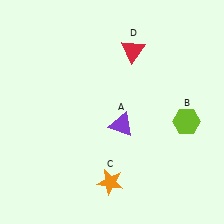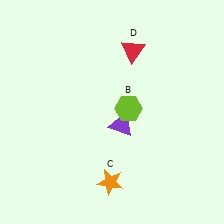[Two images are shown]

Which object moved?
The lime hexagon (B) moved left.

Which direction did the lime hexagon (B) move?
The lime hexagon (B) moved left.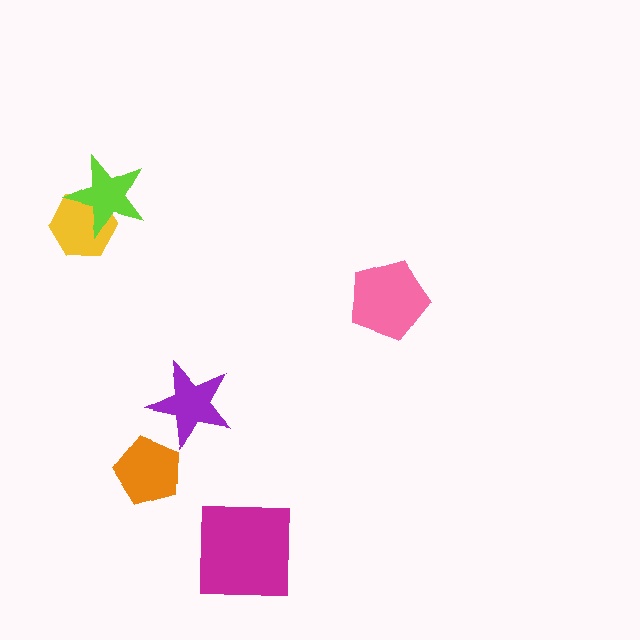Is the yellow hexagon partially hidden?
Yes, it is partially covered by another shape.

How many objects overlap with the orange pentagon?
0 objects overlap with the orange pentagon.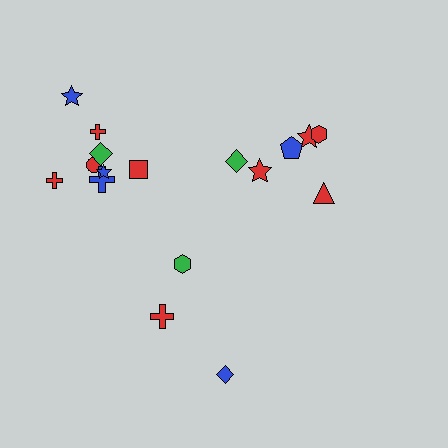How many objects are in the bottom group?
There are 3 objects.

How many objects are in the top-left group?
There are 8 objects.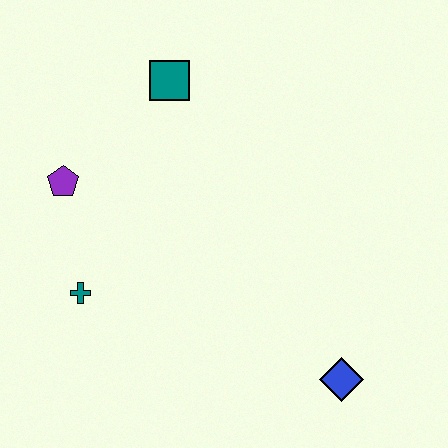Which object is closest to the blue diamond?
The teal cross is closest to the blue diamond.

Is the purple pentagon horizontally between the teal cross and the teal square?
No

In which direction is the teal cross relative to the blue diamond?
The teal cross is to the left of the blue diamond.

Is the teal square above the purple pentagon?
Yes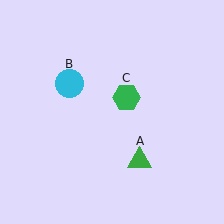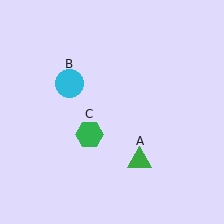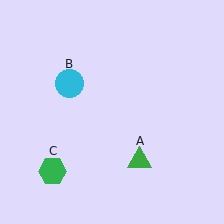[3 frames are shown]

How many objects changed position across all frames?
1 object changed position: green hexagon (object C).